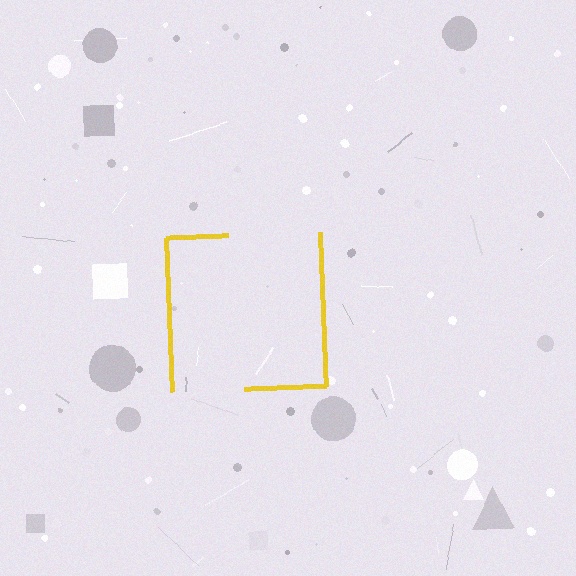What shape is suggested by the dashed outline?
The dashed outline suggests a square.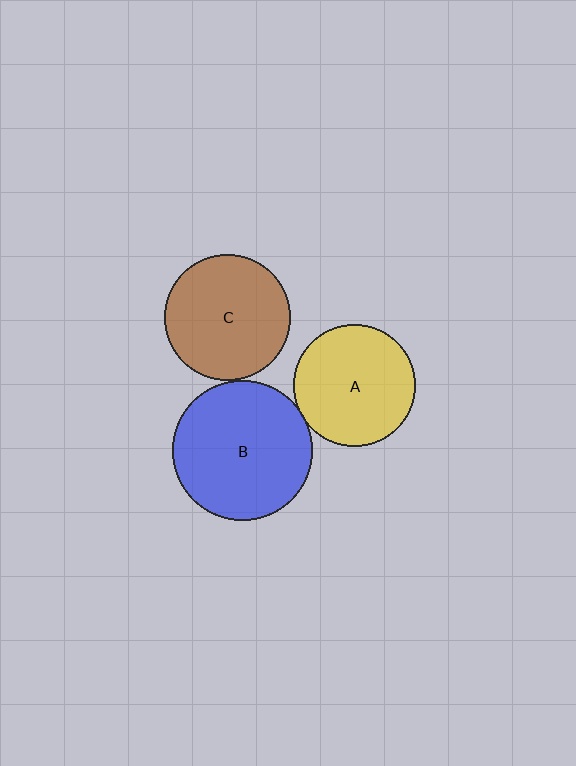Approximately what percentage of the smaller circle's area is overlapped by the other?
Approximately 5%.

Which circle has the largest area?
Circle B (blue).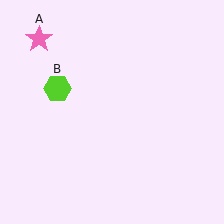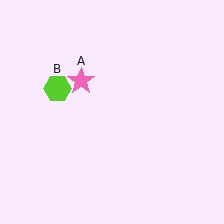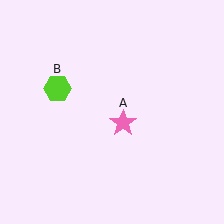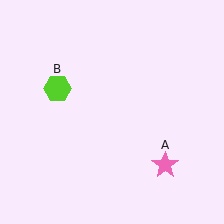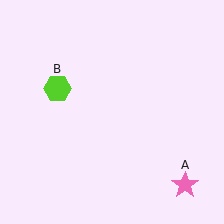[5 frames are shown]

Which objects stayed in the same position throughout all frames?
Lime hexagon (object B) remained stationary.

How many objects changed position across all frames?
1 object changed position: pink star (object A).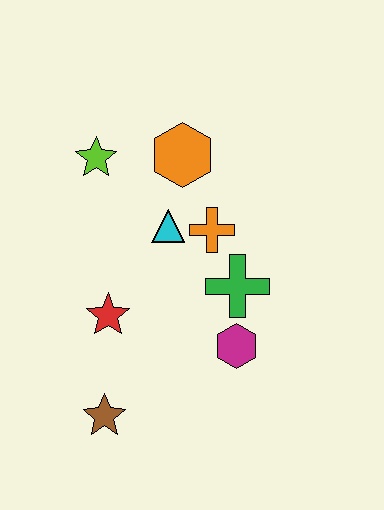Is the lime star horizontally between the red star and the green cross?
No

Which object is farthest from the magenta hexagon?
The lime star is farthest from the magenta hexagon.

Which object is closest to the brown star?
The red star is closest to the brown star.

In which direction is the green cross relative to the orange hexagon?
The green cross is below the orange hexagon.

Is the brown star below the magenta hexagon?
Yes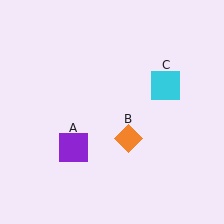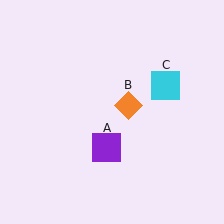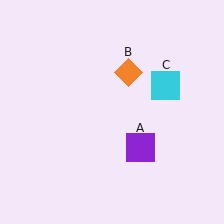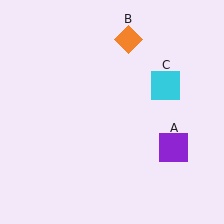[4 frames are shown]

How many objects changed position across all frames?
2 objects changed position: purple square (object A), orange diamond (object B).